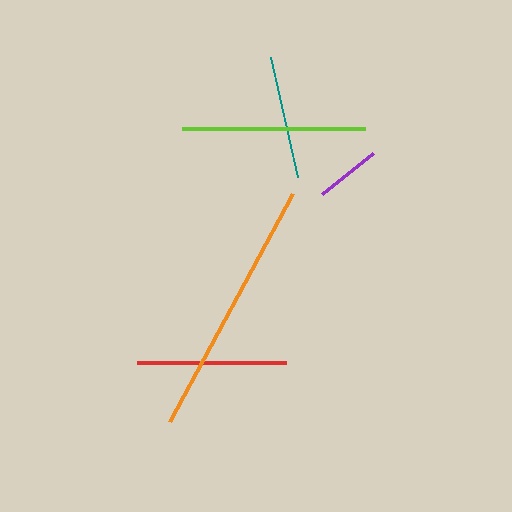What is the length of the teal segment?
The teal segment is approximately 123 pixels long.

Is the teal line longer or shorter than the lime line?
The lime line is longer than the teal line.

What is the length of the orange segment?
The orange segment is approximately 260 pixels long.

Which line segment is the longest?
The orange line is the longest at approximately 260 pixels.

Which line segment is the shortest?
The purple line is the shortest at approximately 65 pixels.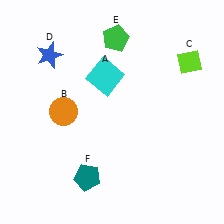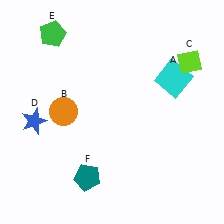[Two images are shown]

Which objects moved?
The objects that moved are: the cyan square (A), the blue star (D), the green pentagon (E).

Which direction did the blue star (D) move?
The blue star (D) moved down.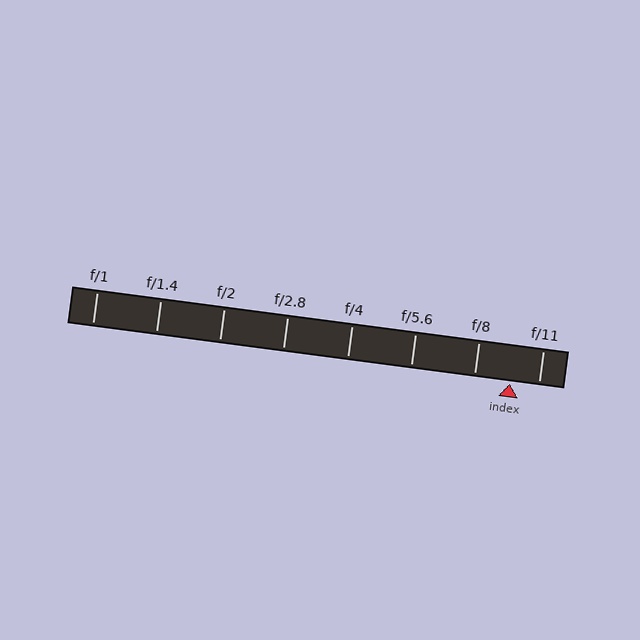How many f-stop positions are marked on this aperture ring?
There are 8 f-stop positions marked.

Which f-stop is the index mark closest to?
The index mark is closest to f/11.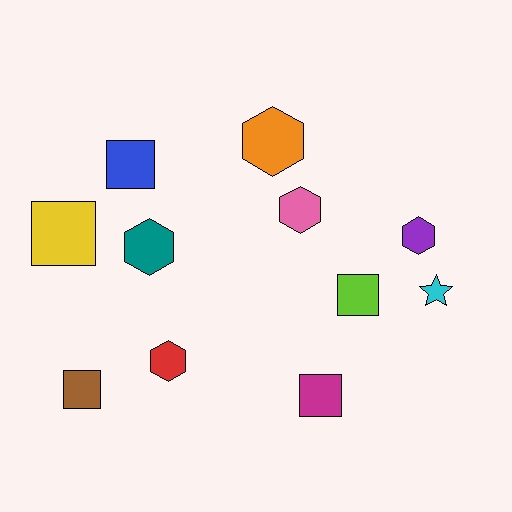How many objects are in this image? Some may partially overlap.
There are 11 objects.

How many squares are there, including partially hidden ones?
There are 5 squares.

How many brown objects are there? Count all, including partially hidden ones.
There is 1 brown object.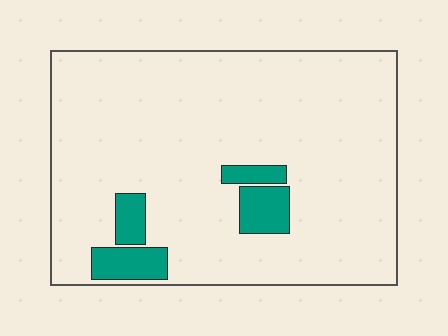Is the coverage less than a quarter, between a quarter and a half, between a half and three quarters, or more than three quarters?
Less than a quarter.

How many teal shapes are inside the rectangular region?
4.